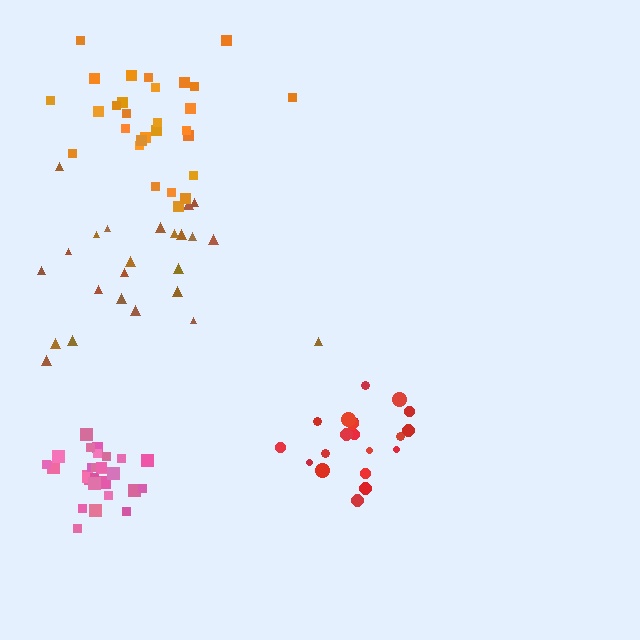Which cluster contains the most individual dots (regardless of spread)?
Orange (29).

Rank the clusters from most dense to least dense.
pink, red, orange, brown.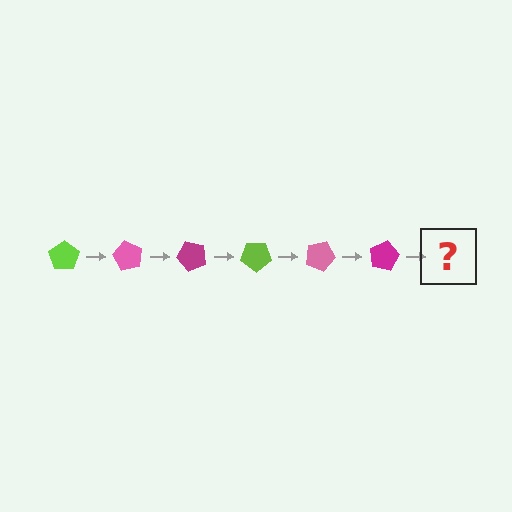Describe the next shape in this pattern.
It should be a lime pentagon, rotated 360 degrees from the start.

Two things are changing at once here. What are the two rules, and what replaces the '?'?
The two rules are that it rotates 60 degrees each step and the color cycles through lime, pink, and magenta. The '?' should be a lime pentagon, rotated 360 degrees from the start.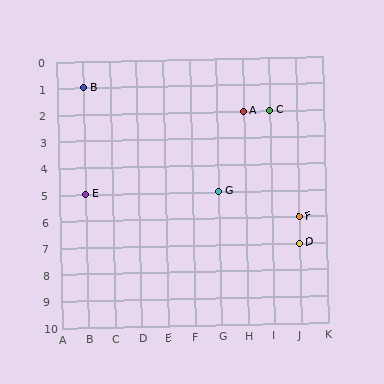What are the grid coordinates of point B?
Point B is at grid coordinates (B, 1).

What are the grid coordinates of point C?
Point C is at grid coordinates (I, 2).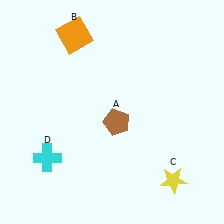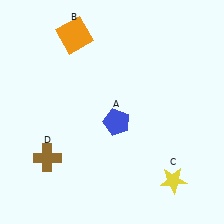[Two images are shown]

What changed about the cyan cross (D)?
In Image 1, D is cyan. In Image 2, it changed to brown.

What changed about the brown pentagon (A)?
In Image 1, A is brown. In Image 2, it changed to blue.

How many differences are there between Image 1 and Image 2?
There are 2 differences between the two images.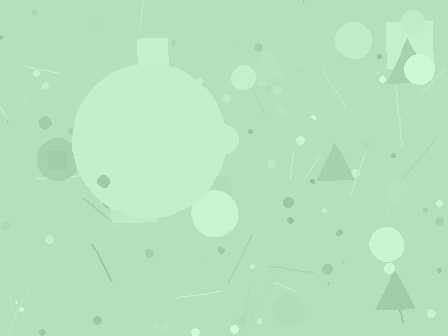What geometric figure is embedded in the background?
A circle is embedded in the background.